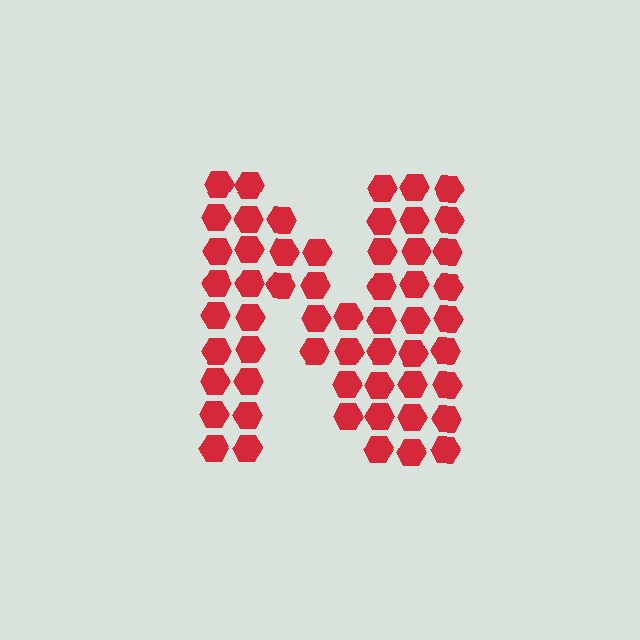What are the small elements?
The small elements are hexagons.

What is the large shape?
The large shape is the letter N.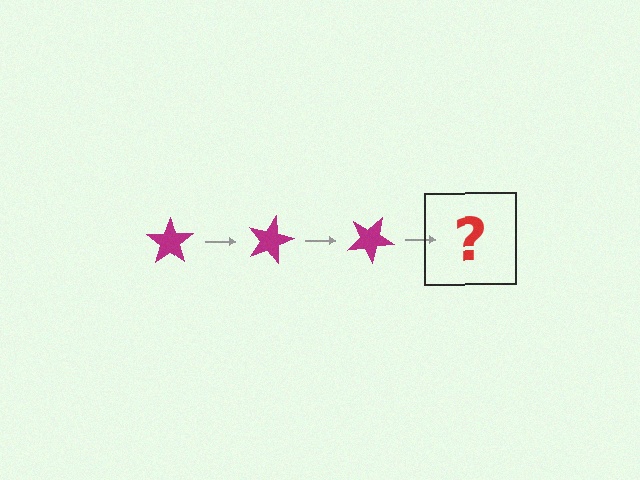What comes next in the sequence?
The next element should be a magenta star rotated 45 degrees.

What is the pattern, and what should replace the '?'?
The pattern is that the star rotates 15 degrees each step. The '?' should be a magenta star rotated 45 degrees.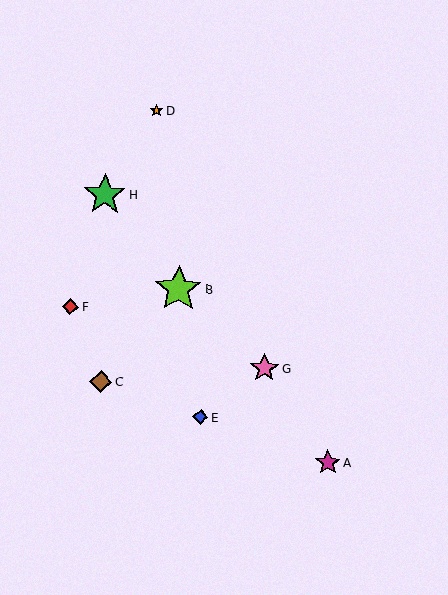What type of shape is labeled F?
Shape F is a red diamond.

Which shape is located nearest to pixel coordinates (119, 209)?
The green star (labeled H) at (105, 195) is nearest to that location.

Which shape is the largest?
The lime star (labeled B) is the largest.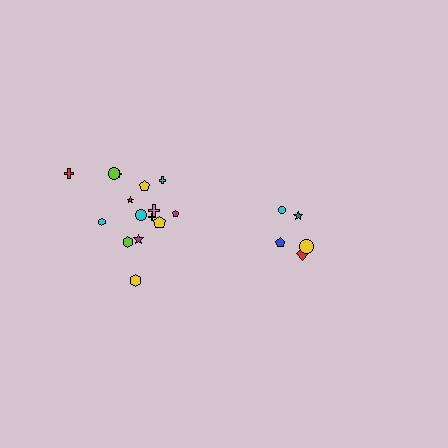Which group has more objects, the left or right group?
The left group.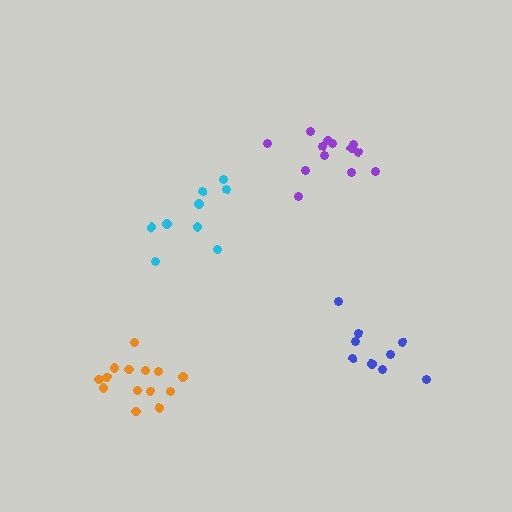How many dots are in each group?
Group 1: 14 dots, Group 2: 9 dots, Group 3: 14 dots, Group 4: 9 dots (46 total).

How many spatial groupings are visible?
There are 4 spatial groupings.